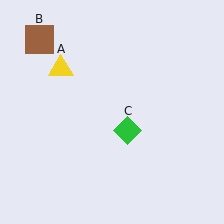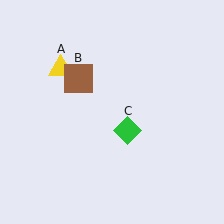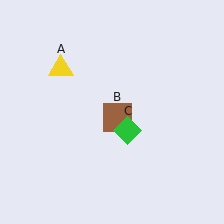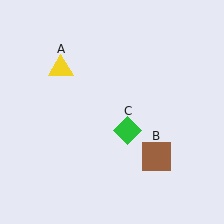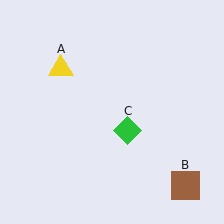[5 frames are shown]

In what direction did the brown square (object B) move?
The brown square (object B) moved down and to the right.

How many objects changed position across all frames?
1 object changed position: brown square (object B).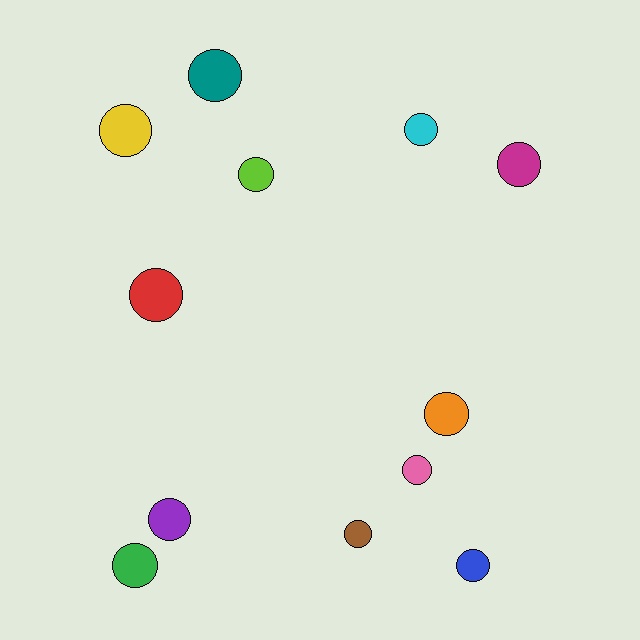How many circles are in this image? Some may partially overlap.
There are 12 circles.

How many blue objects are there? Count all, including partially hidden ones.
There is 1 blue object.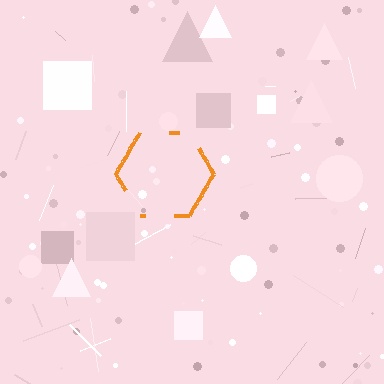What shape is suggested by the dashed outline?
The dashed outline suggests a hexagon.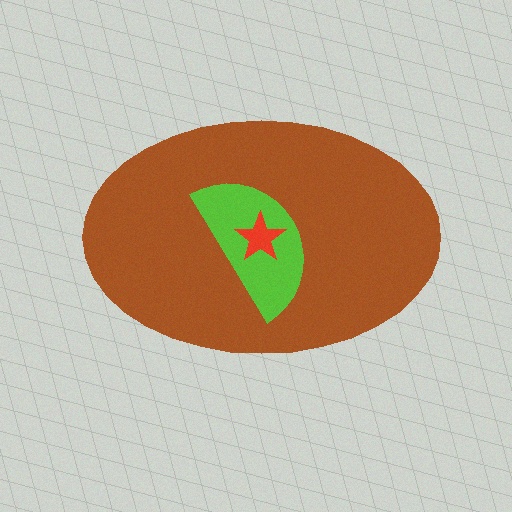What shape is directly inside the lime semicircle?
The red star.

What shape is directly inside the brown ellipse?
The lime semicircle.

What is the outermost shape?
The brown ellipse.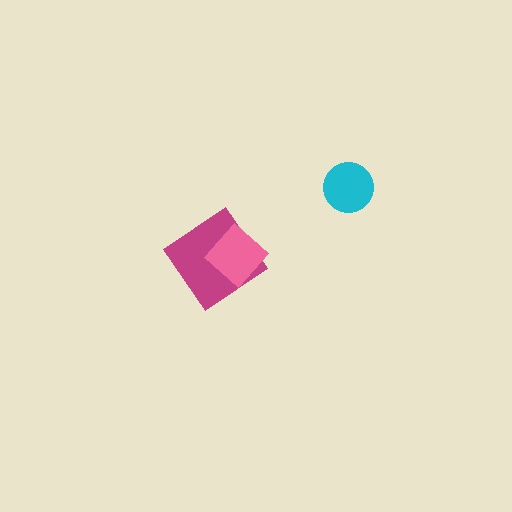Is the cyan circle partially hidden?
No, no other shape covers it.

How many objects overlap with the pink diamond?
1 object overlaps with the pink diamond.